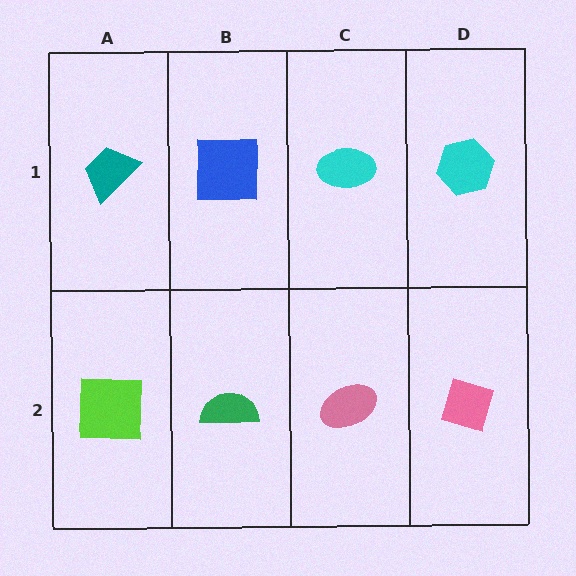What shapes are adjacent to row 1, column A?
A lime square (row 2, column A), a blue square (row 1, column B).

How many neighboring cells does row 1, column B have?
3.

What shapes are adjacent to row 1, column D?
A pink diamond (row 2, column D), a cyan ellipse (row 1, column C).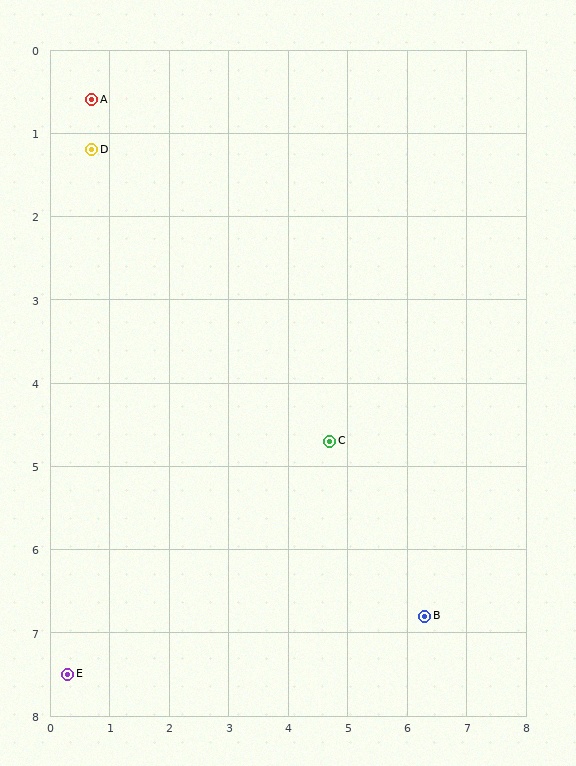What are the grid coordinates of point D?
Point D is at approximately (0.7, 1.2).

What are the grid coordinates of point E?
Point E is at approximately (0.3, 7.5).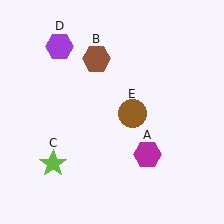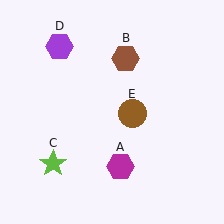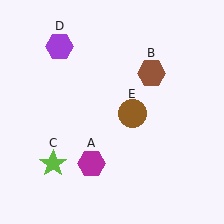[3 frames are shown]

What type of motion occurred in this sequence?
The magenta hexagon (object A), brown hexagon (object B) rotated clockwise around the center of the scene.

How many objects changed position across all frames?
2 objects changed position: magenta hexagon (object A), brown hexagon (object B).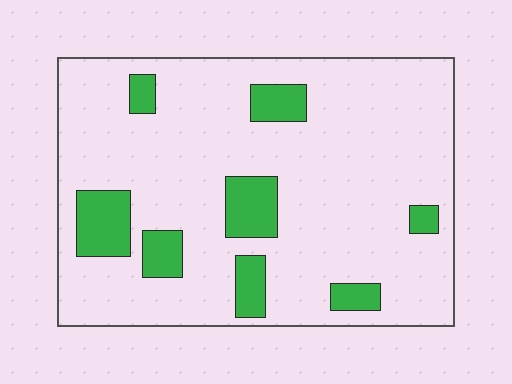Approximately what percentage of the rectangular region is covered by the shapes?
Approximately 15%.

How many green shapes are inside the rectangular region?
8.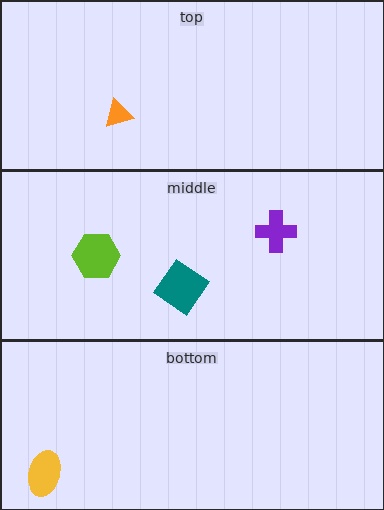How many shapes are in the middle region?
3.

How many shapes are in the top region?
1.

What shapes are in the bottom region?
The yellow ellipse.